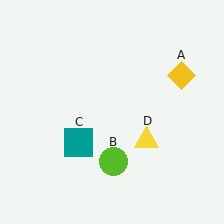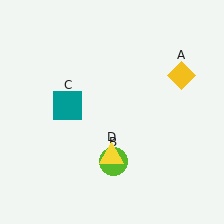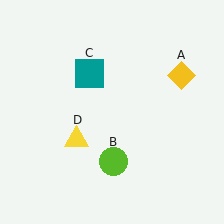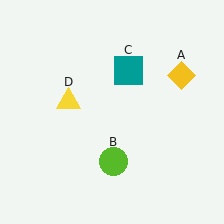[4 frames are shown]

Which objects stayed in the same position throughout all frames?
Yellow diamond (object A) and lime circle (object B) remained stationary.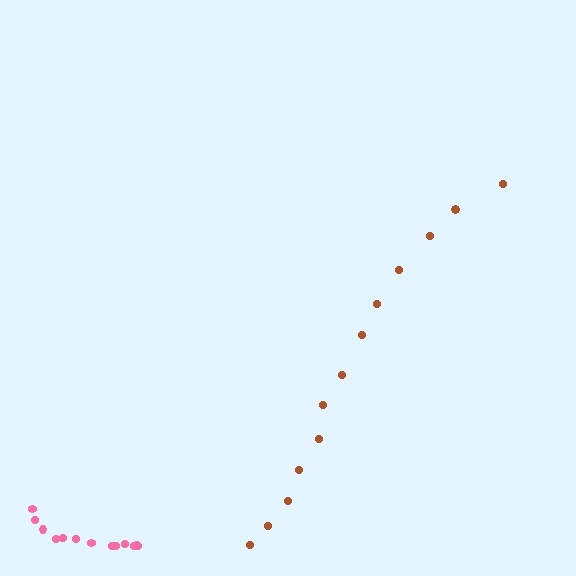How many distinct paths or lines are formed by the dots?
There are 2 distinct paths.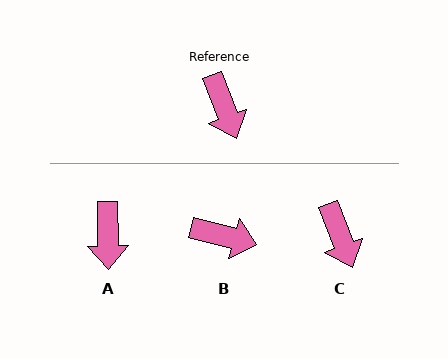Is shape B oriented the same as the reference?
No, it is off by about 55 degrees.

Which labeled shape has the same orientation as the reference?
C.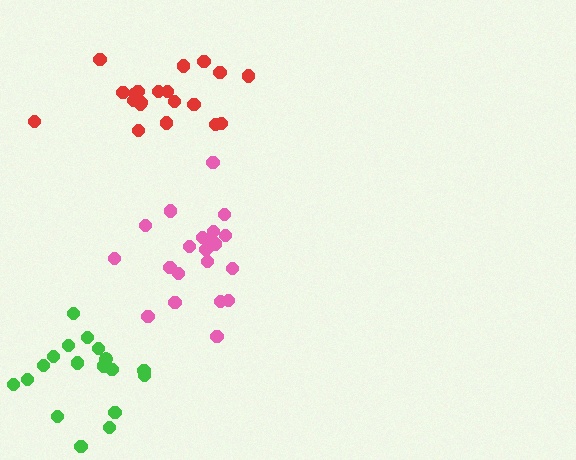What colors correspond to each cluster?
The clusters are colored: green, red, pink.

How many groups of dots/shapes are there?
There are 3 groups.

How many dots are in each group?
Group 1: 18 dots, Group 2: 20 dots, Group 3: 21 dots (59 total).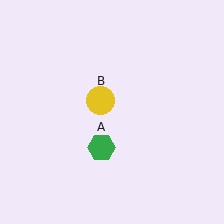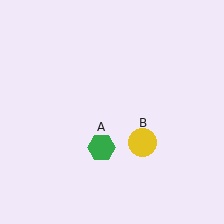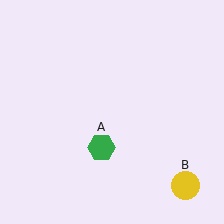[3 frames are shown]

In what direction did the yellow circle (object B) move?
The yellow circle (object B) moved down and to the right.